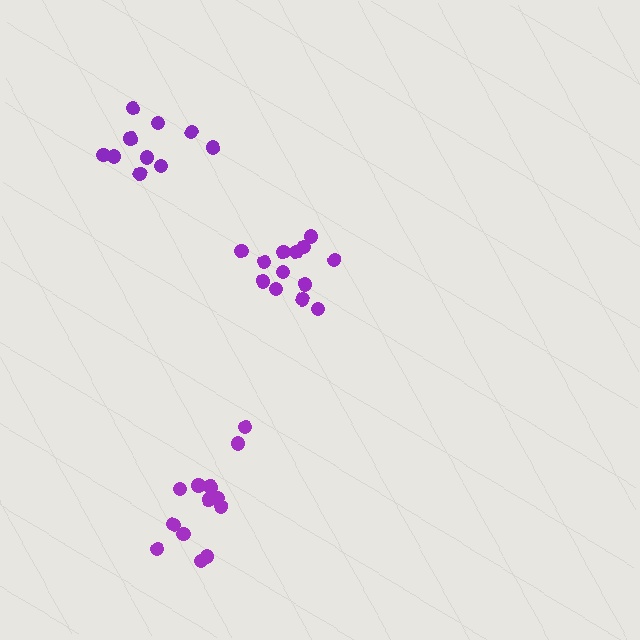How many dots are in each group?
Group 1: 13 dots, Group 2: 13 dots, Group 3: 10 dots (36 total).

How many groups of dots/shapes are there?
There are 3 groups.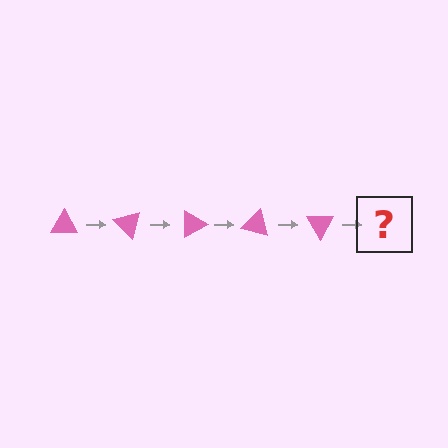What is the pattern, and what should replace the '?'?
The pattern is that the triangle rotates 45 degrees each step. The '?' should be a pink triangle rotated 225 degrees.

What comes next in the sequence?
The next element should be a pink triangle rotated 225 degrees.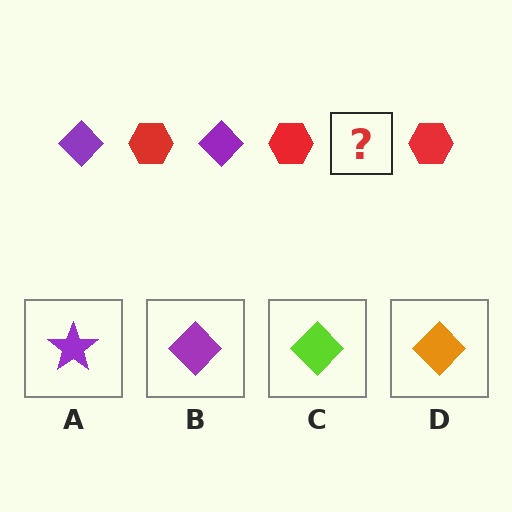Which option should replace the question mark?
Option B.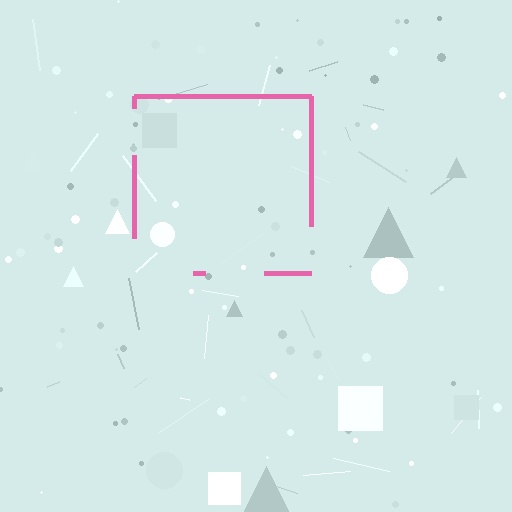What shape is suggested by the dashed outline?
The dashed outline suggests a square.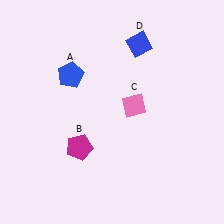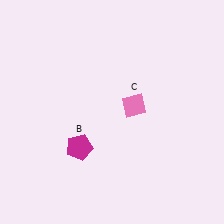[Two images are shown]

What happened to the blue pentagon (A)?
The blue pentagon (A) was removed in Image 2. It was in the top-left area of Image 1.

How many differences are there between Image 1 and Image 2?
There are 2 differences between the two images.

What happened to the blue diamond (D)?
The blue diamond (D) was removed in Image 2. It was in the top-right area of Image 1.